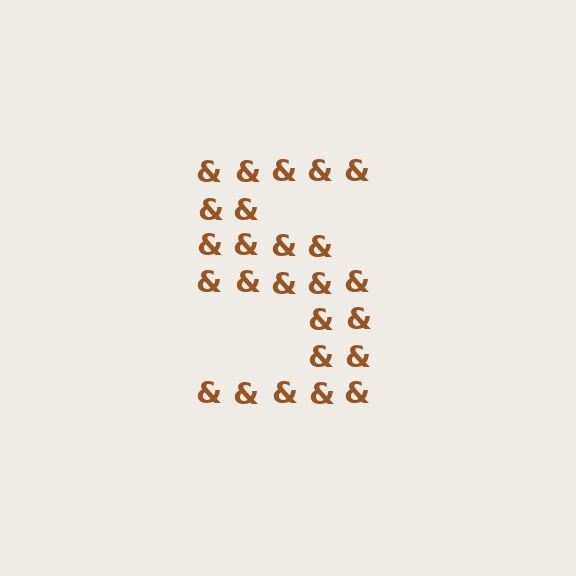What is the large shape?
The large shape is the digit 5.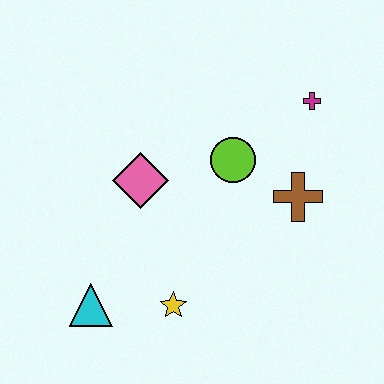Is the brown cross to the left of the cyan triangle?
No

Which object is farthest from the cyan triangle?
The magenta cross is farthest from the cyan triangle.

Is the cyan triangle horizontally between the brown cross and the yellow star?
No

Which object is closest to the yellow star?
The cyan triangle is closest to the yellow star.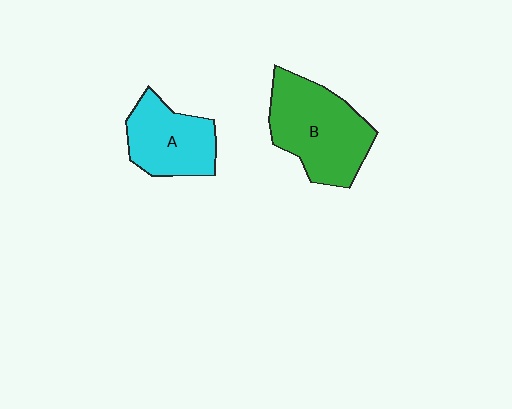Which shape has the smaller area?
Shape A (cyan).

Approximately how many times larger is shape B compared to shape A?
Approximately 1.4 times.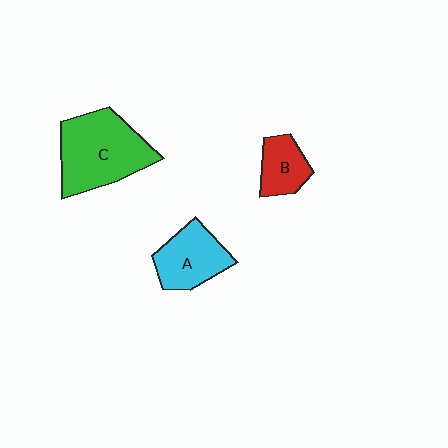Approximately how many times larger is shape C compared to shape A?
Approximately 1.6 times.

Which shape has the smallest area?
Shape B (red).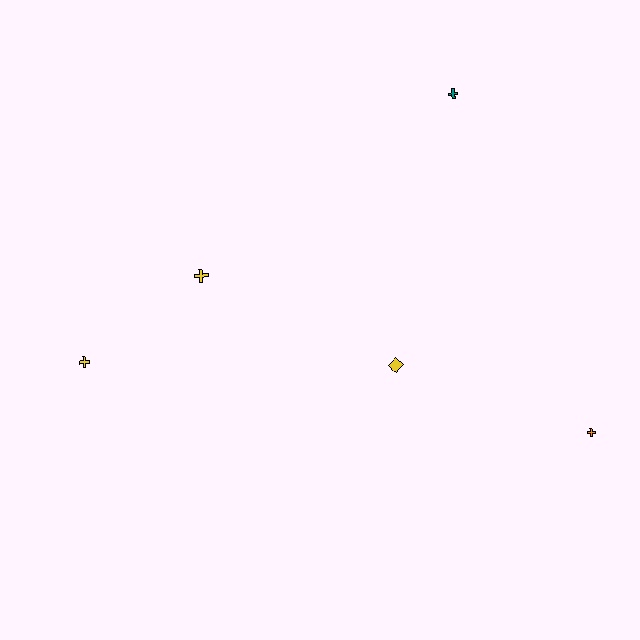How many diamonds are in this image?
There is 1 diamond.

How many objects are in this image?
There are 5 objects.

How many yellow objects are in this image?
There are 3 yellow objects.